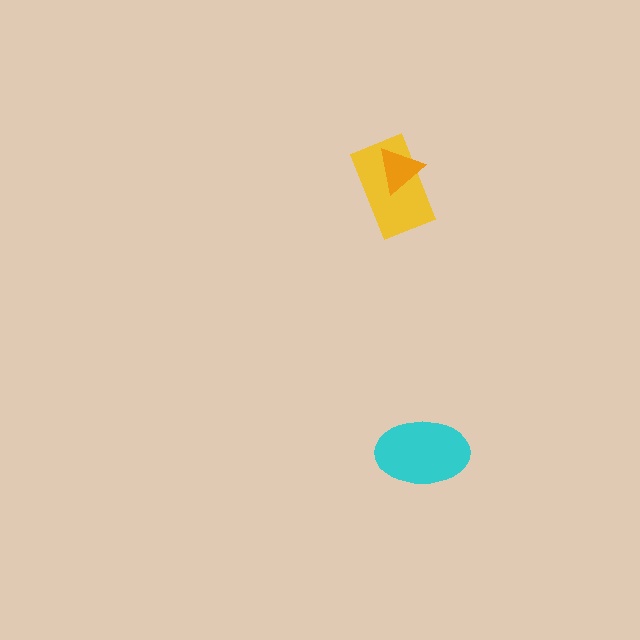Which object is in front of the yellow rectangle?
The orange triangle is in front of the yellow rectangle.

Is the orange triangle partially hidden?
No, no other shape covers it.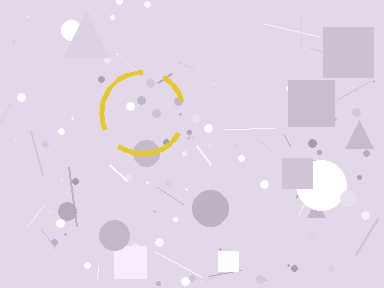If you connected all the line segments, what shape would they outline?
They would outline a circle.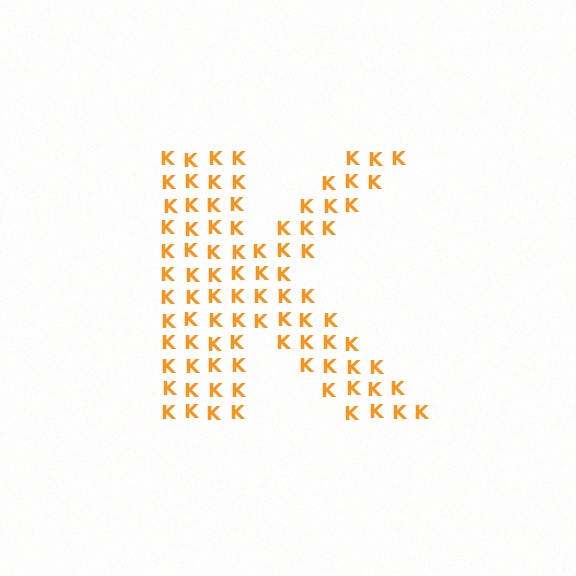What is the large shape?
The large shape is the letter K.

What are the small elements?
The small elements are letter K's.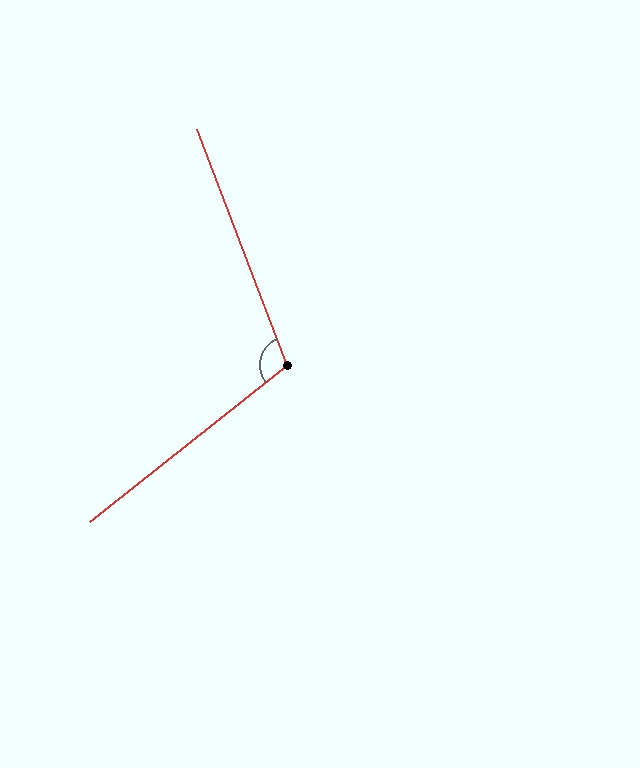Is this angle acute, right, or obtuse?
It is obtuse.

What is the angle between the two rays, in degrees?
Approximately 107 degrees.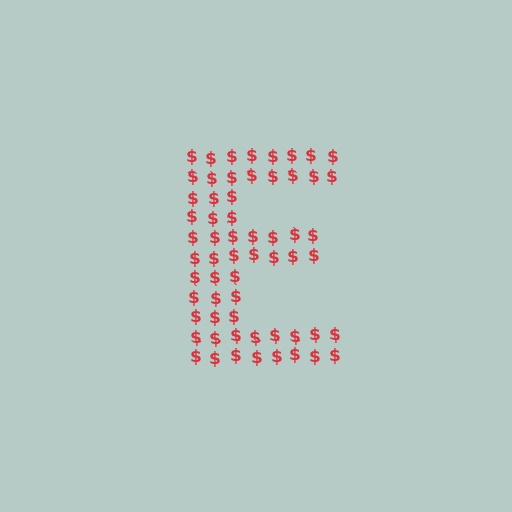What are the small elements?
The small elements are dollar signs.